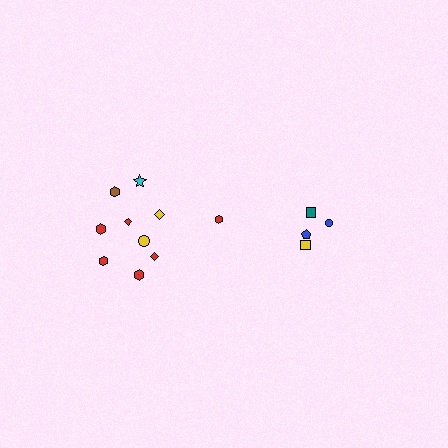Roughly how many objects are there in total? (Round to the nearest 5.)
Roughly 15 objects in total.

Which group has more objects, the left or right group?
The left group.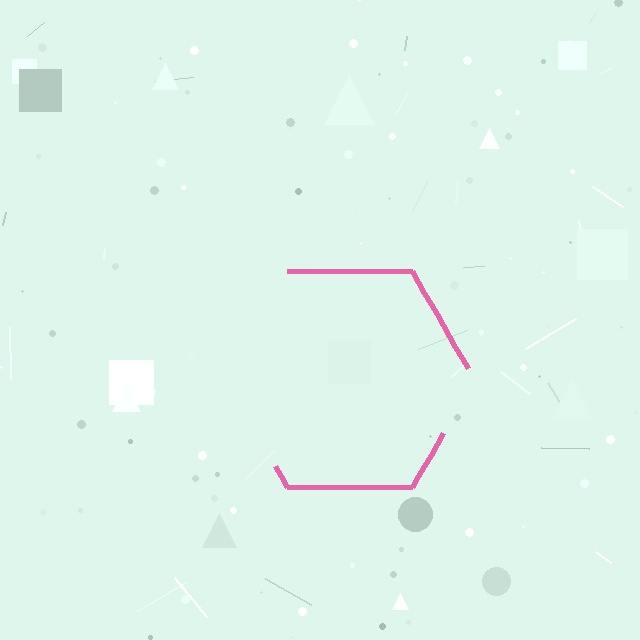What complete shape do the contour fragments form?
The contour fragments form a hexagon.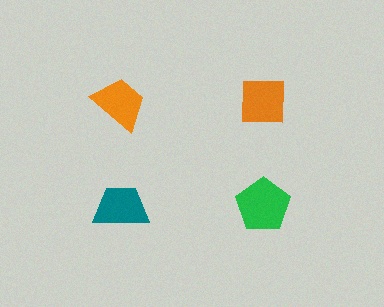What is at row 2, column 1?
A teal trapezoid.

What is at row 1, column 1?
An orange trapezoid.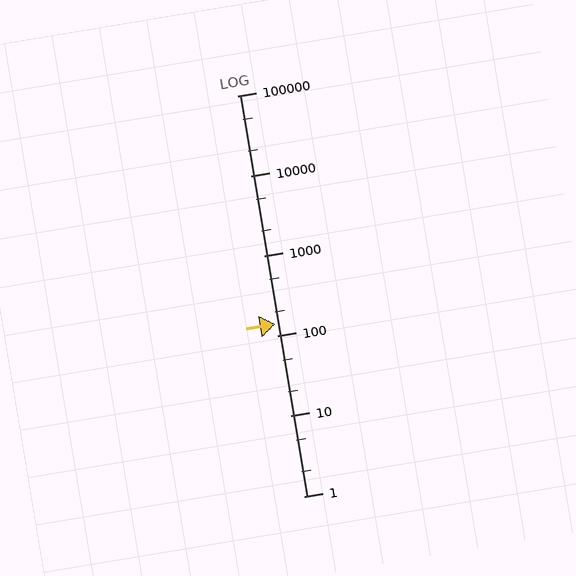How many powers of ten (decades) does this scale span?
The scale spans 5 decades, from 1 to 100000.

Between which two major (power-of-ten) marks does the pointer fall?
The pointer is between 100 and 1000.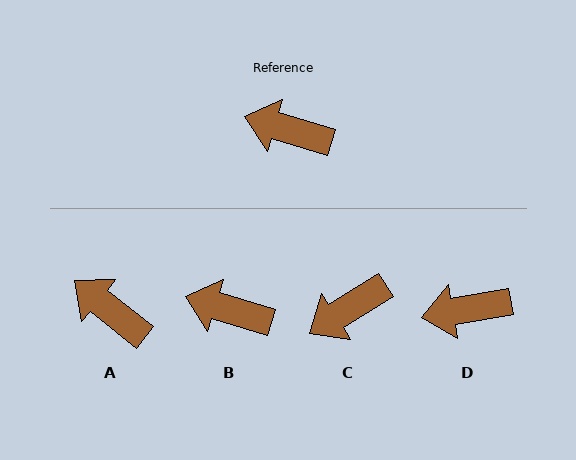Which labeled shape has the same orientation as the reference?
B.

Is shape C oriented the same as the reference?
No, it is off by about 49 degrees.